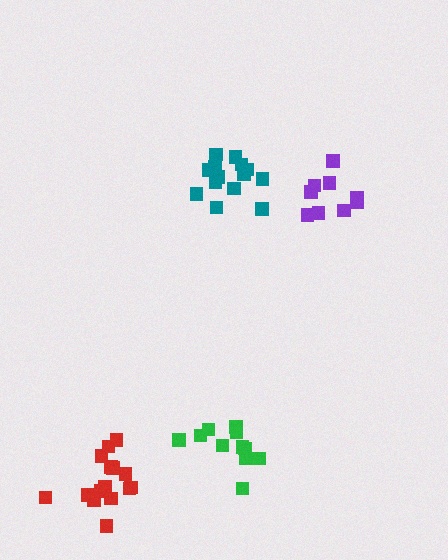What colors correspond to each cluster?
The clusters are colored: purple, red, teal, green.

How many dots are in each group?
Group 1: 10 dots, Group 2: 15 dots, Group 3: 14 dots, Group 4: 11 dots (50 total).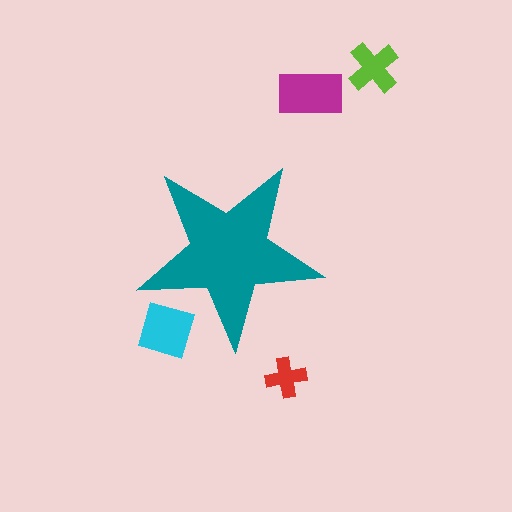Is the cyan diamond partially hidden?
Yes, the cyan diamond is partially hidden behind the teal star.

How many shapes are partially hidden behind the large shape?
1 shape is partially hidden.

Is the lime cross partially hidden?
No, the lime cross is fully visible.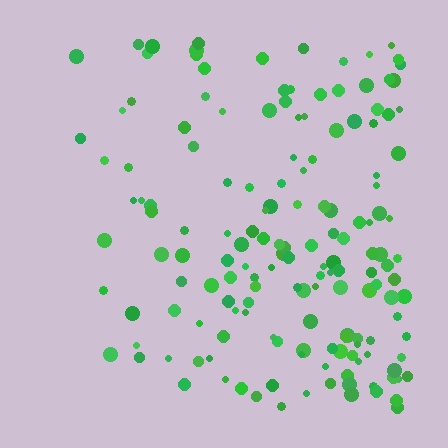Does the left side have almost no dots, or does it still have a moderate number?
Still a moderate number, just noticeably fewer than the right.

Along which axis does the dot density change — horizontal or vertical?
Horizontal.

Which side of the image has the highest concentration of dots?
The right.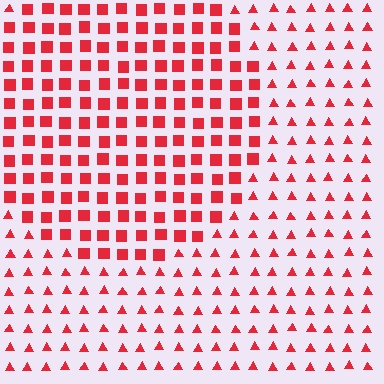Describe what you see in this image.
The image is filled with small red elements arranged in a uniform grid. A circle-shaped region contains squares, while the surrounding area contains triangles. The boundary is defined purely by the change in element shape.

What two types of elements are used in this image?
The image uses squares inside the circle region and triangles outside it.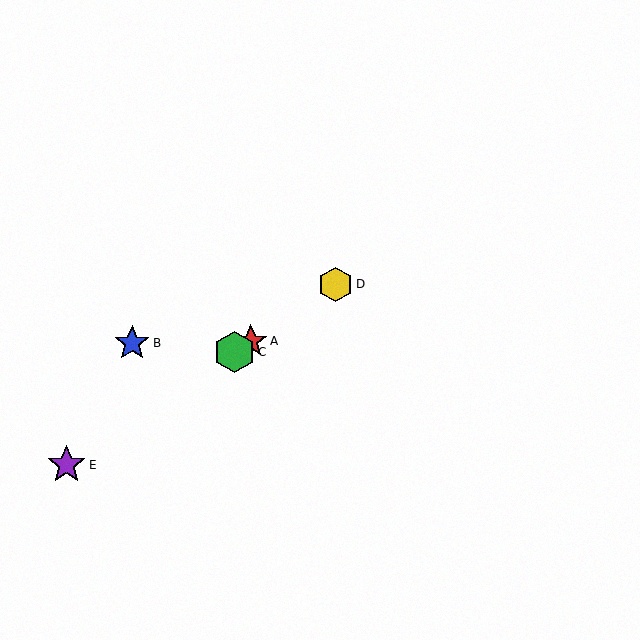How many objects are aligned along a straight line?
4 objects (A, C, D, E) are aligned along a straight line.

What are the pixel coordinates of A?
Object A is at (251, 341).